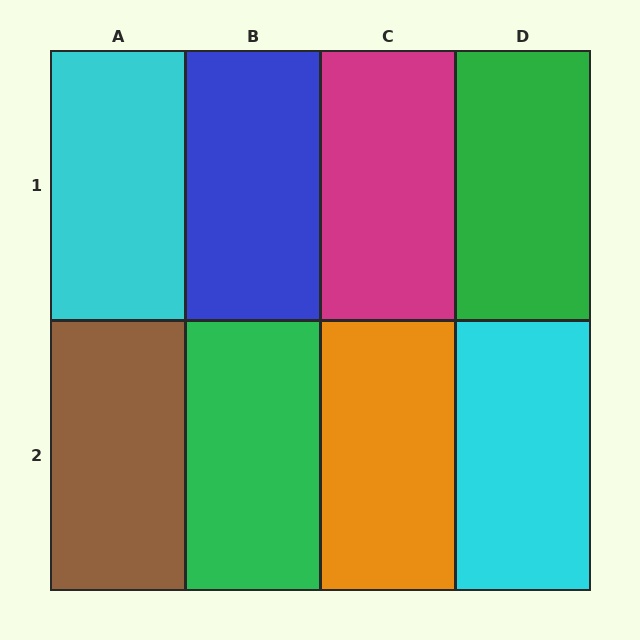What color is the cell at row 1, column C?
Magenta.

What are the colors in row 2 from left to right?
Brown, green, orange, cyan.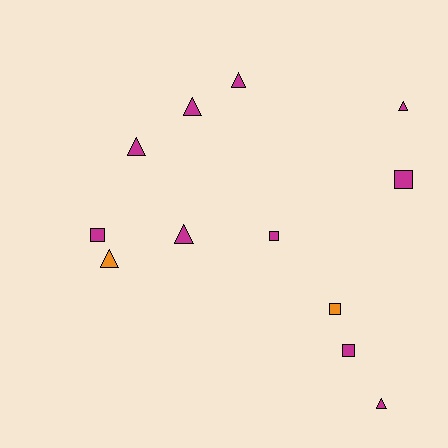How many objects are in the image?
There are 12 objects.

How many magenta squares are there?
There are 4 magenta squares.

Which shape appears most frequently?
Triangle, with 7 objects.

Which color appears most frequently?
Magenta, with 10 objects.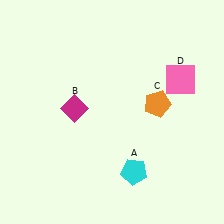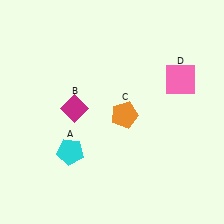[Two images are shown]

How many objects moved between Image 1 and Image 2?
2 objects moved between the two images.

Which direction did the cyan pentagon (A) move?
The cyan pentagon (A) moved left.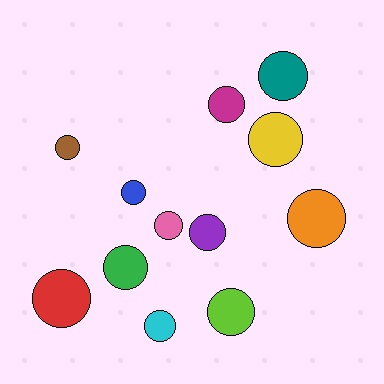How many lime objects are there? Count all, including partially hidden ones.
There is 1 lime object.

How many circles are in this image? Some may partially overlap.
There are 12 circles.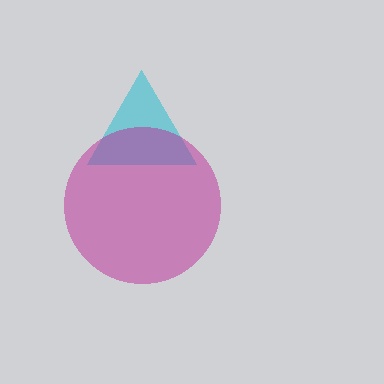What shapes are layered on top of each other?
The layered shapes are: a cyan triangle, a magenta circle.